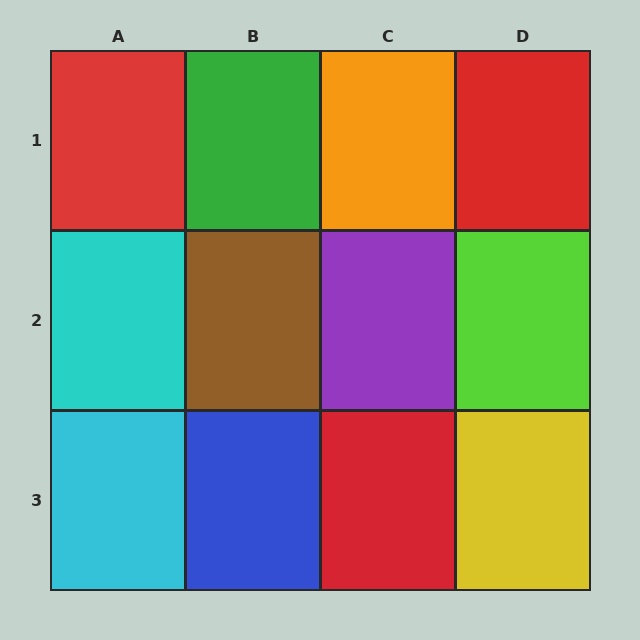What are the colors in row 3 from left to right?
Cyan, blue, red, yellow.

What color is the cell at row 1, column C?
Orange.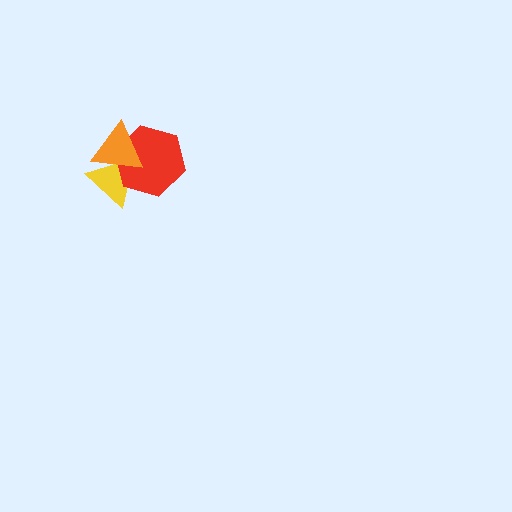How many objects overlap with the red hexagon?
2 objects overlap with the red hexagon.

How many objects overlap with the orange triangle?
2 objects overlap with the orange triangle.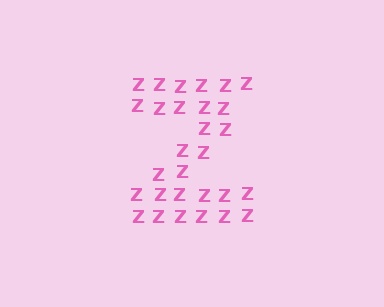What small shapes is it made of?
It is made of small letter Z's.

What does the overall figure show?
The overall figure shows the letter Z.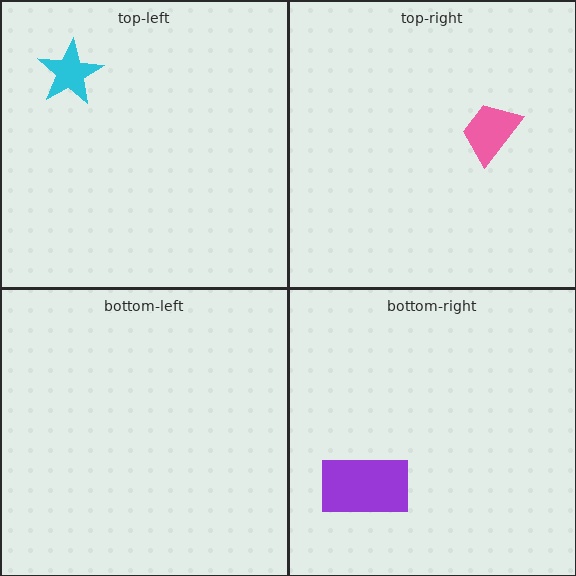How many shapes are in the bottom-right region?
1.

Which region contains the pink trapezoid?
The top-right region.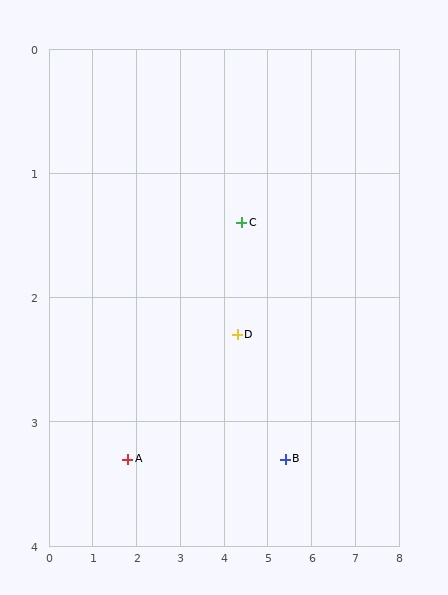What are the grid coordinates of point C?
Point C is at approximately (4.4, 1.4).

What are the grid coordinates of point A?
Point A is at approximately (1.8, 3.3).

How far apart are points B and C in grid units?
Points B and C are about 2.1 grid units apart.